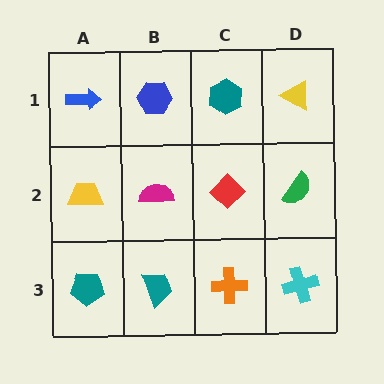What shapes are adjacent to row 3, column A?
A yellow trapezoid (row 2, column A), a teal trapezoid (row 3, column B).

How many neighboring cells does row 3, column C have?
3.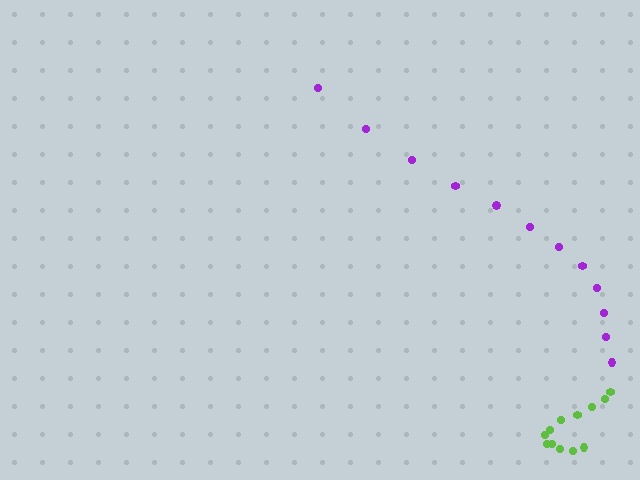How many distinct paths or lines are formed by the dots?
There are 2 distinct paths.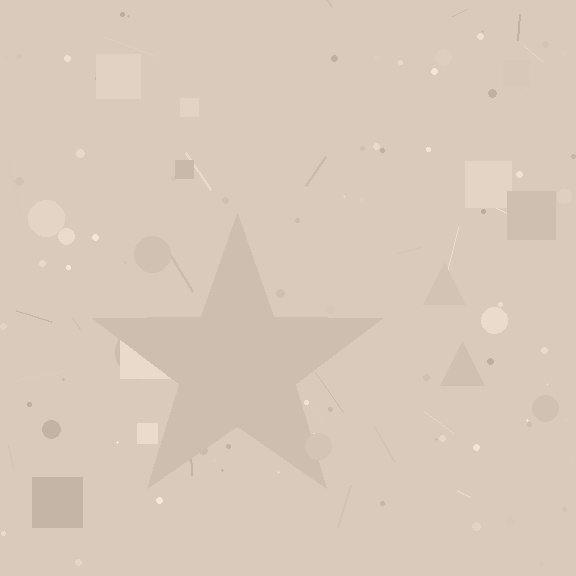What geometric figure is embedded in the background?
A star is embedded in the background.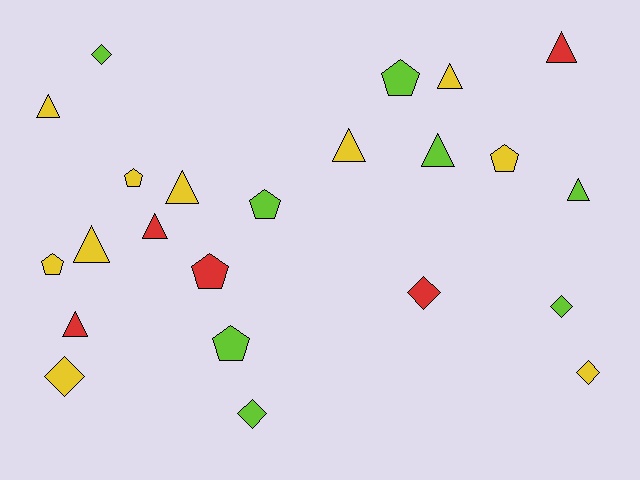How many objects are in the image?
There are 23 objects.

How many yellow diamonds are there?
There are 2 yellow diamonds.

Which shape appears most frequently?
Triangle, with 10 objects.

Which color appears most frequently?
Yellow, with 10 objects.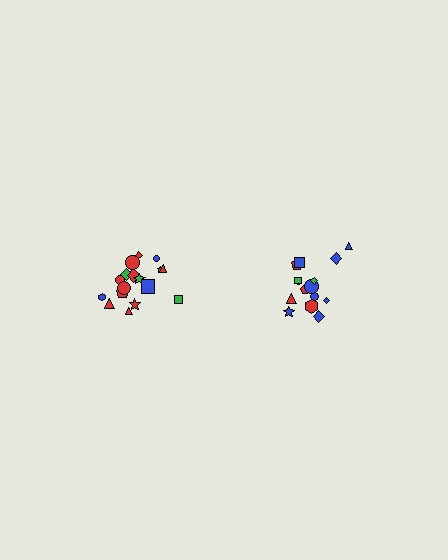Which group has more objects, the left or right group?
The left group.